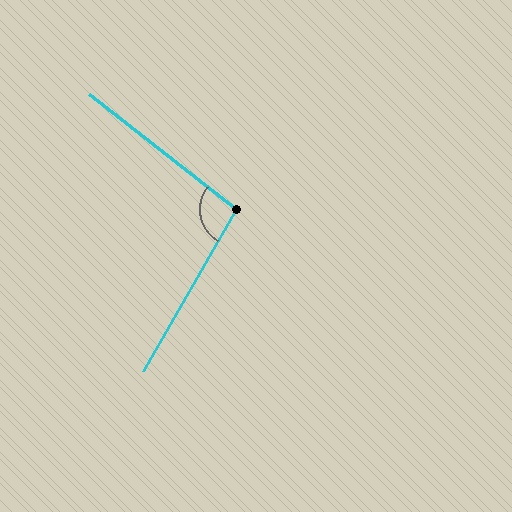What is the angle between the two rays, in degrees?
Approximately 98 degrees.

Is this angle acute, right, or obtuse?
It is obtuse.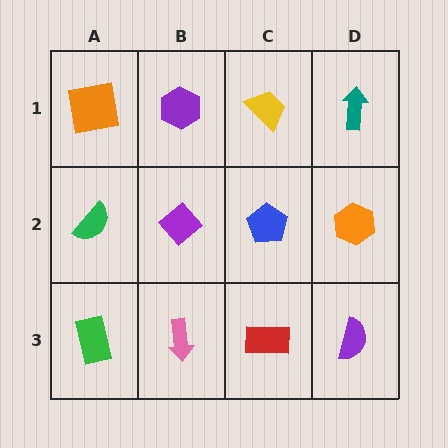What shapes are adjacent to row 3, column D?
An orange hexagon (row 2, column D), a red rectangle (row 3, column C).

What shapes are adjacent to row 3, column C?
A blue pentagon (row 2, column C), a pink arrow (row 3, column B), a purple semicircle (row 3, column D).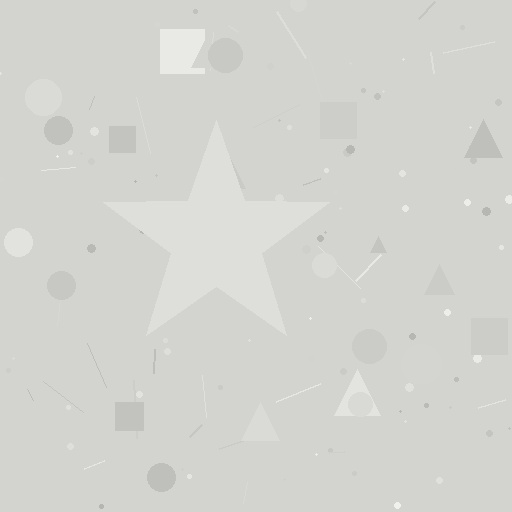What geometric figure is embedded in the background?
A star is embedded in the background.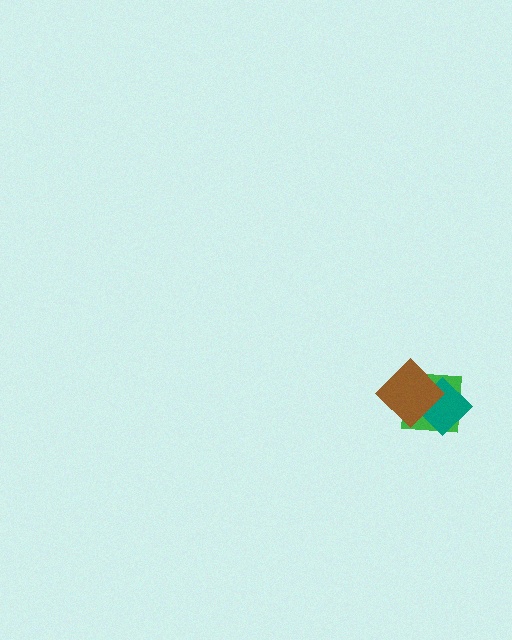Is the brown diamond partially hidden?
No, no other shape covers it.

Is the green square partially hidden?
Yes, it is partially covered by another shape.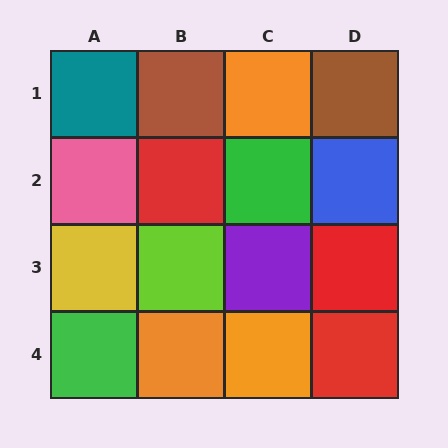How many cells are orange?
3 cells are orange.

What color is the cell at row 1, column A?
Teal.